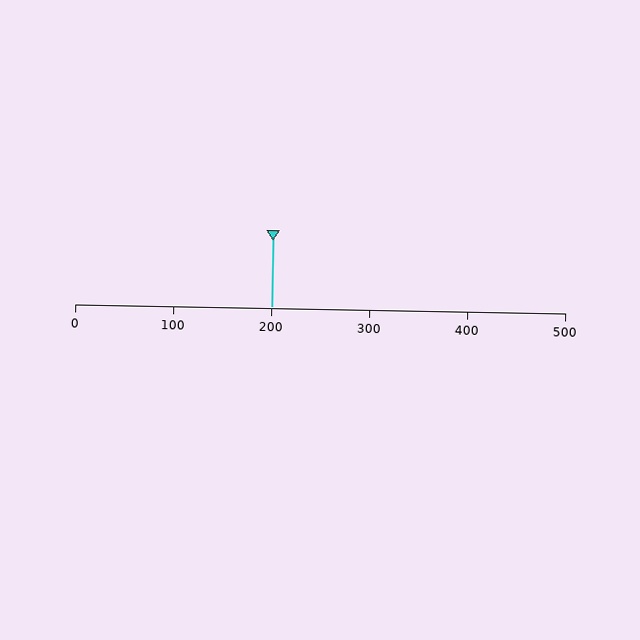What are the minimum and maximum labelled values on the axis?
The axis runs from 0 to 500.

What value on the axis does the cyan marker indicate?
The marker indicates approximately 200.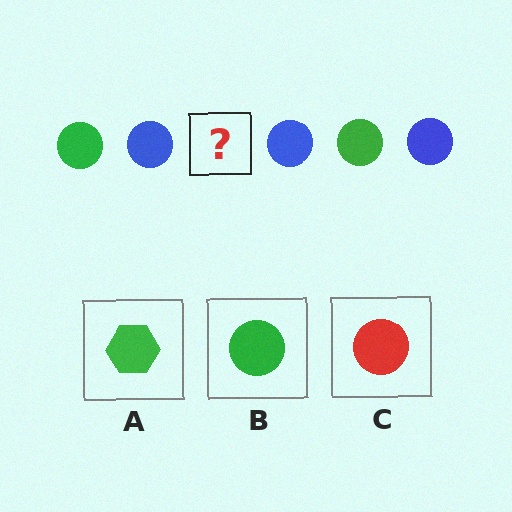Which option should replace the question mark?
Option B.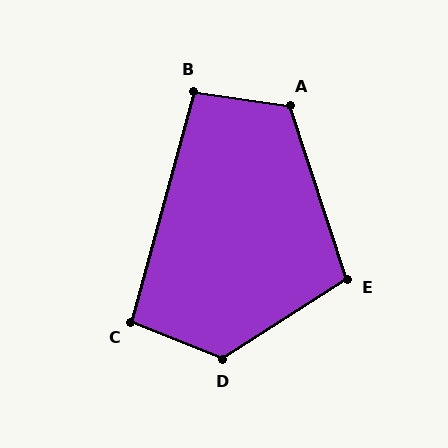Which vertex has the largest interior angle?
D, at approximately 125 degrees.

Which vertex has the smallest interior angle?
C, at approximately 97 degrees.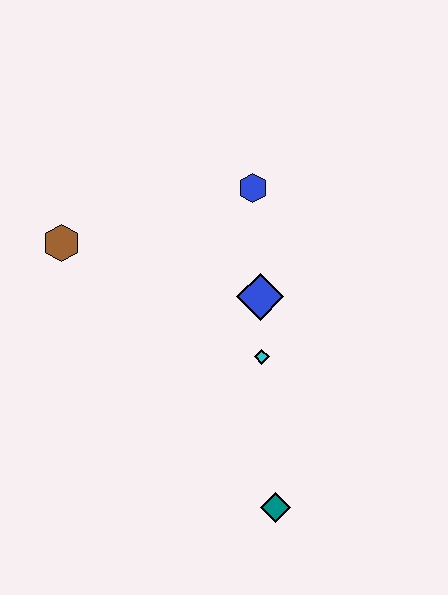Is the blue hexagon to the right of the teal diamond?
No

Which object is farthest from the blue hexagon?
The teal diamond is farthest from the blue hexagon.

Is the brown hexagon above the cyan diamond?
Yes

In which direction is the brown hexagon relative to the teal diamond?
The brown hexagon is above the teal diamond.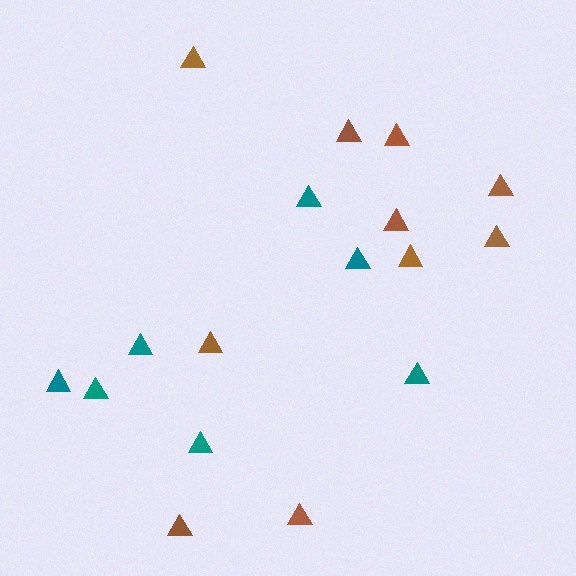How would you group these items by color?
There are 2 groups: one group of teal triangles (7) and one group of brown triangles (10).